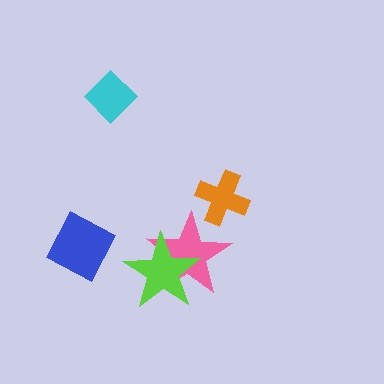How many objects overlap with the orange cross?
0 objects overlap with the orange cross.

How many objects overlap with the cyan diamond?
0 objects overlap with the cyan diamond.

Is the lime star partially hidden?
No, no other shape covers it.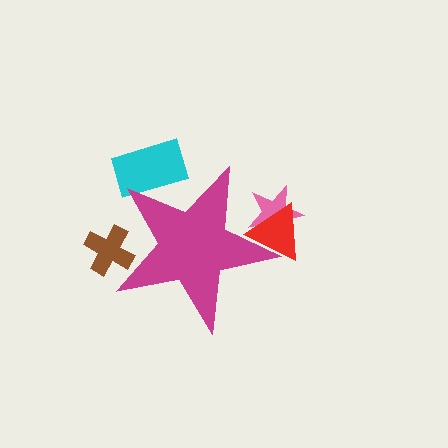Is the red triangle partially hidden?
Yes, the red triangle is partially hidden behind the magenta star.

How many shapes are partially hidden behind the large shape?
4 shapes are partially hidden.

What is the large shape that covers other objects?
A magenta star.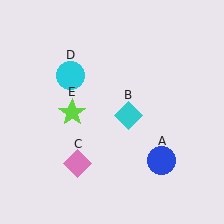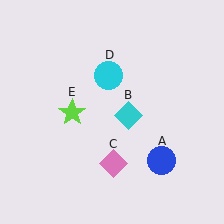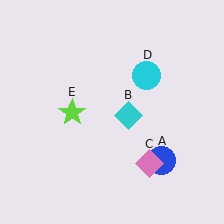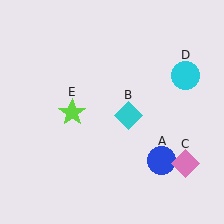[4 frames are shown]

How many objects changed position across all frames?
2 objects changed position: pink diamond (object C), cyan circle (object D).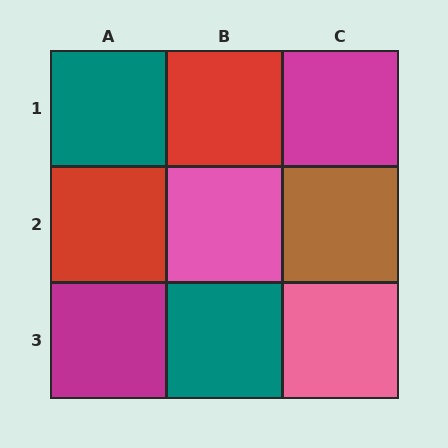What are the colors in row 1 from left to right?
Teal, red, magenta.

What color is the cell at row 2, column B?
Pink.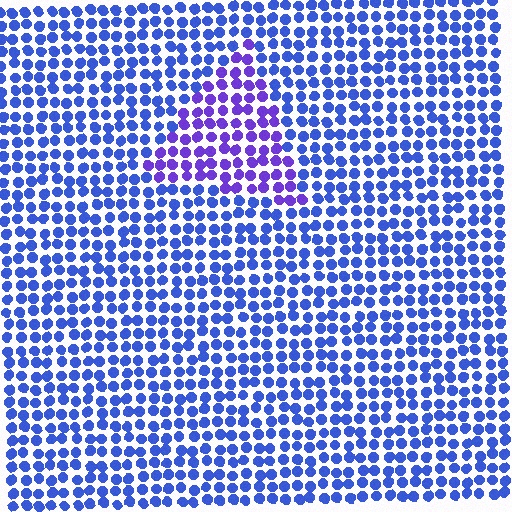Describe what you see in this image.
The image is filled with small blue elements in a uniform arrangement. A triangle-shaped region is visible where the elements are tinted to a slightly different hue, forming a subtle color boundary.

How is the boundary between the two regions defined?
The boundary is defined purely by a slight shift in hue (about 33 degrees). Spacing, size, and orientation are identical on both sides.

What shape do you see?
I see a triangle.